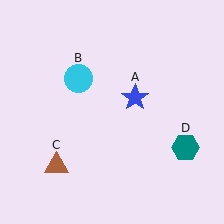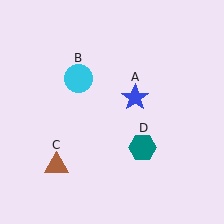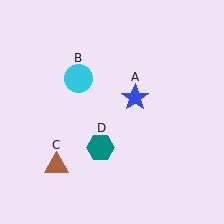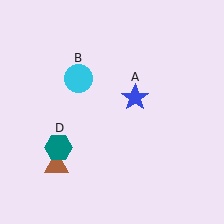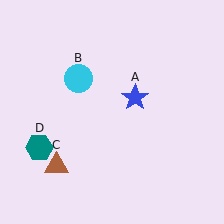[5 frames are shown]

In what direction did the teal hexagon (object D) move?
The teal hexagon (object D) moved left.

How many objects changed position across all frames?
1 object changed position: teal hexagon (object D).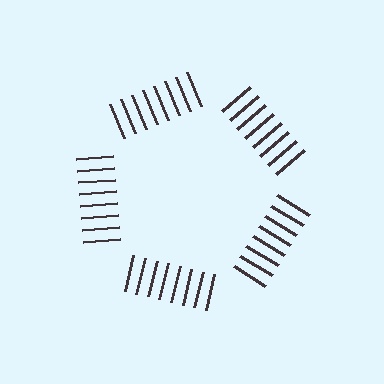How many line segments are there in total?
40 — 8 along each of the 5 edges.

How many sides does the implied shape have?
5 sides — the line-ends trace a pentagon.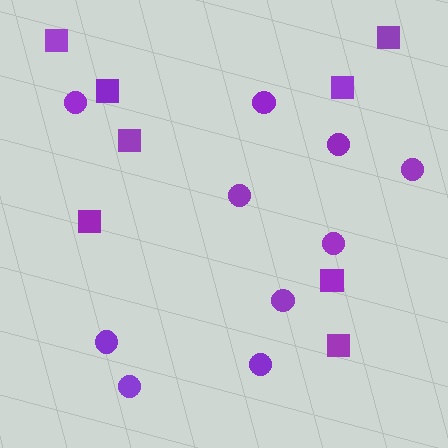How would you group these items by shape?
There are 2 groups: one group of squares (8) and one group of circles (10).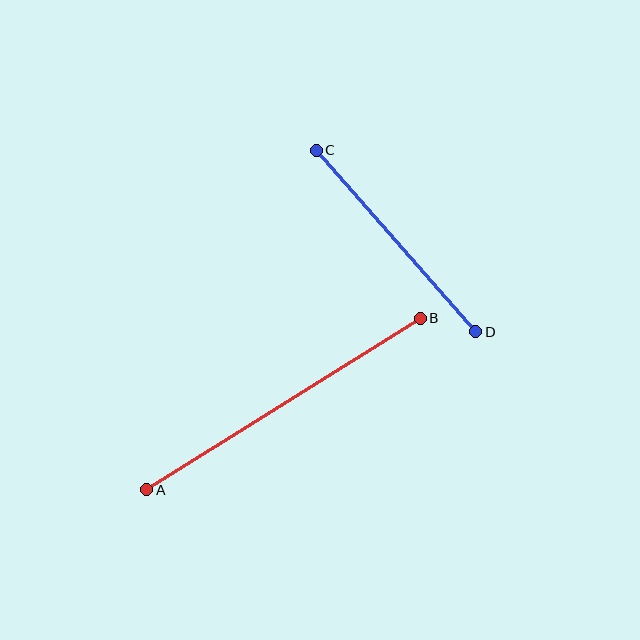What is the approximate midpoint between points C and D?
The midpoint is at approximately (396, 241) pixels.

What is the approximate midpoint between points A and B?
The midpoint is at approximately (283, 404) pixels.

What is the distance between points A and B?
The distance is approximately 323 pixels.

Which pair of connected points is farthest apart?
Points A and B are farthest apart.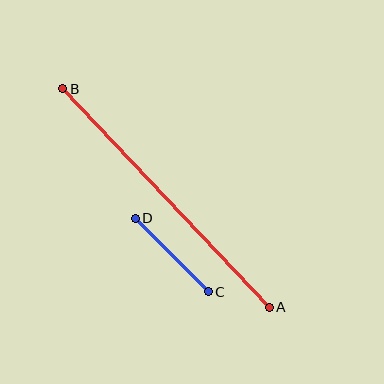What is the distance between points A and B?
The distance is approximately 301 pixels.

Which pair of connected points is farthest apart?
Points A and B are farthest apart.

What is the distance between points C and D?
The distance is approximately 104 pixels.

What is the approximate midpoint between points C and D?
The midpoint is at approximately (172, 255) pixels.